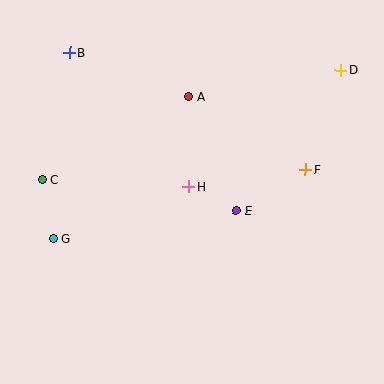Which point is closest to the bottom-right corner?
Point E is closest to the bottom-right corner.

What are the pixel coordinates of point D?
Point D is at (341, 70).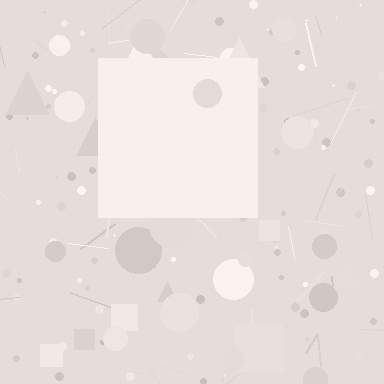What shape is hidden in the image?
A square is hidden in the image.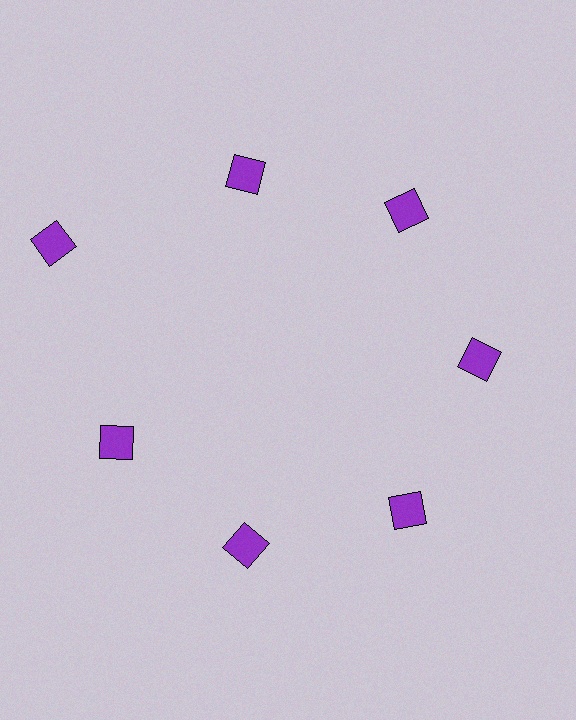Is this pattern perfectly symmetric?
No. The 7 purple diamonds are arranged in a ring, but one element near the 10 o'clock position is pushed outward from the center, breaking the 7-fold rotational symmetry.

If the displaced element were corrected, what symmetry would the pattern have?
It would have 7-fold rotational symmetry — the pattern would map onto itself every 51 degrees.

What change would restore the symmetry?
The symmetry would be restored by moving it inward, back onto the ring so that all 7 diamonds sit at equal angles and equal distance from the center.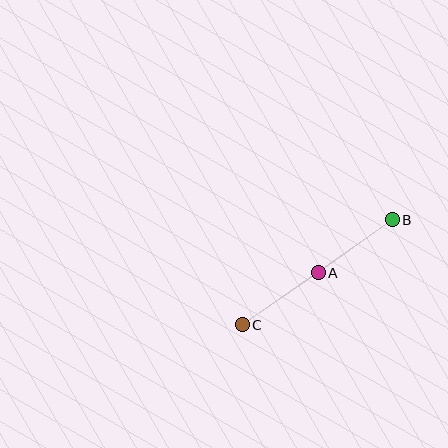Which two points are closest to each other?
Points A and B are closest to each other.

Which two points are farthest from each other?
Points B and C are farthest from each other.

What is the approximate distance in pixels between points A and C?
The distance between A and C is approximately 92 pixels.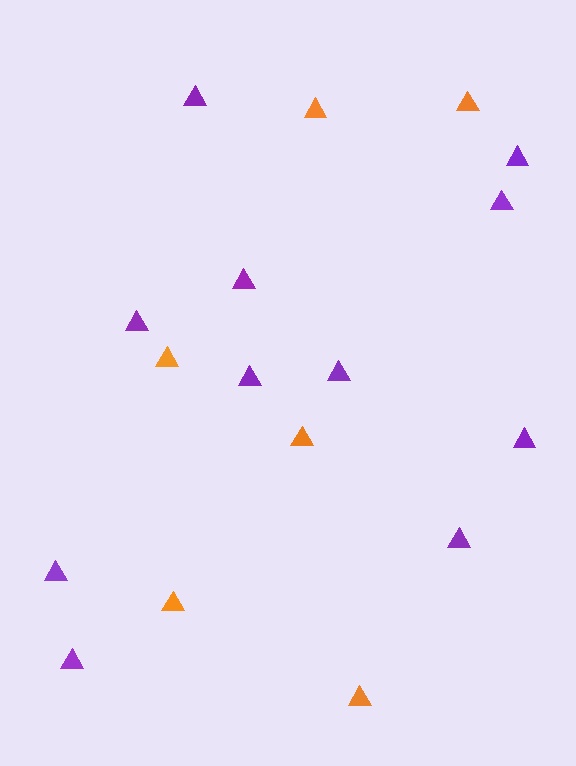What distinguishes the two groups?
There are 2 groups: one group of orange triangles (6) and one group of purple triangles (11).